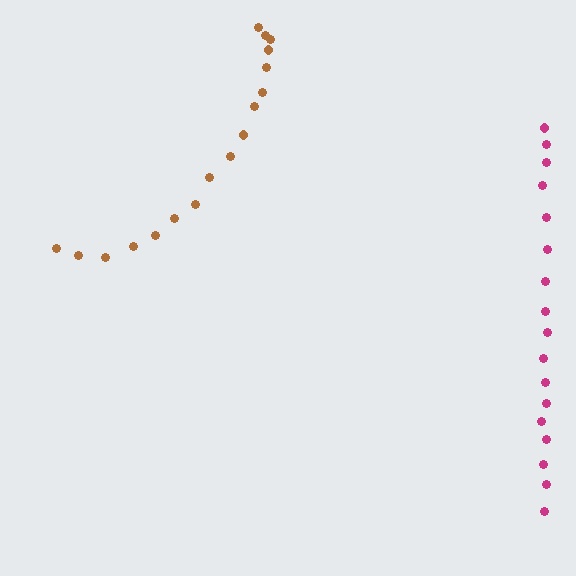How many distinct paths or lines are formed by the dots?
There are 2 distinct paths.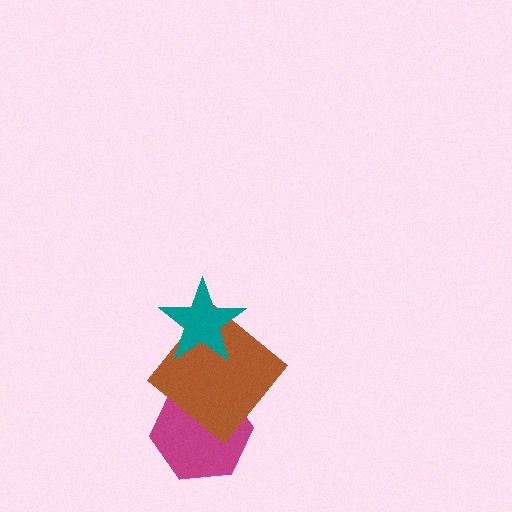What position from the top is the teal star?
The teal star is 1st from the top.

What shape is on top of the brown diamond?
The teal star is on top of the brown diamond.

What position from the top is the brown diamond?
The brown diamond is 2nd from the top.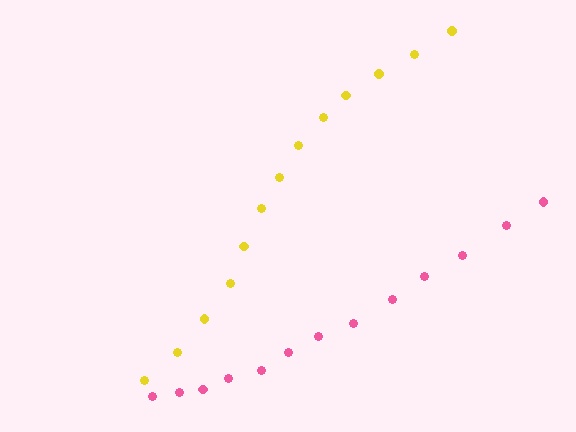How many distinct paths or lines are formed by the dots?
There are 2 distinct paths.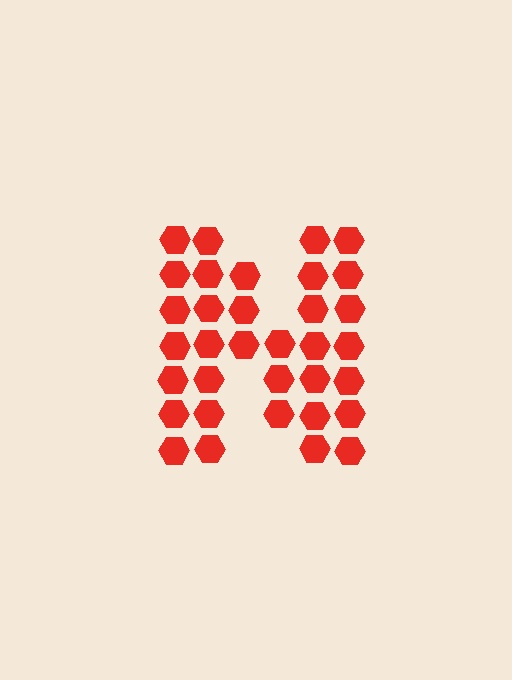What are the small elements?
The small elements are hexagons.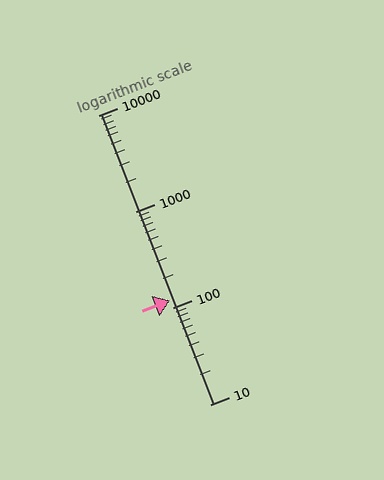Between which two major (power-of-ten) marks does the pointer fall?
The pointer is between 100 and 1000.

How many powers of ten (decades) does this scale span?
The scale spans 3 decades, from 10 to 10000.